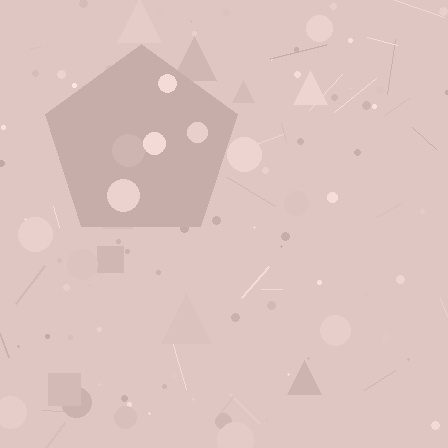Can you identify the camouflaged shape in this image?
The camouflaged shape is a pentagon.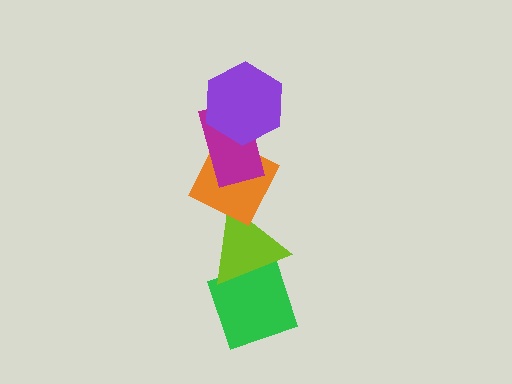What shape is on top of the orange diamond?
The magenta rectangle is on top of the orange diamond.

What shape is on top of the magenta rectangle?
The purple hexagon is on top of the magenta rectangle.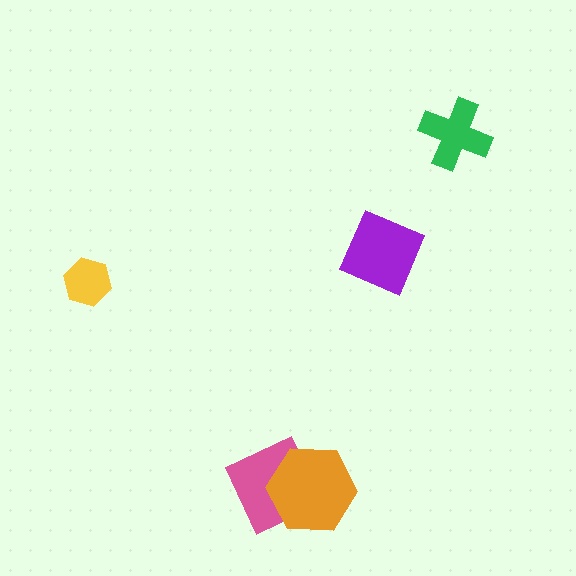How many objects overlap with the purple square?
0 objects overlap with the purple square.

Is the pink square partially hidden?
Yes, it is partially covered by another shape.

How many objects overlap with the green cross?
0 objects overlap with the green cross.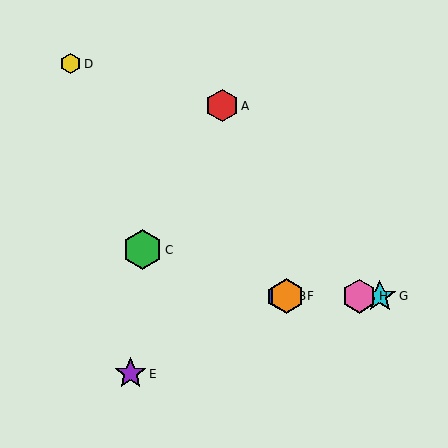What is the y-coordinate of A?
Object A is at y≈106.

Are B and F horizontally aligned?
Yes, both are at y≈296.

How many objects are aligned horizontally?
4 objects (B, F, G, H) are aligned horizontally.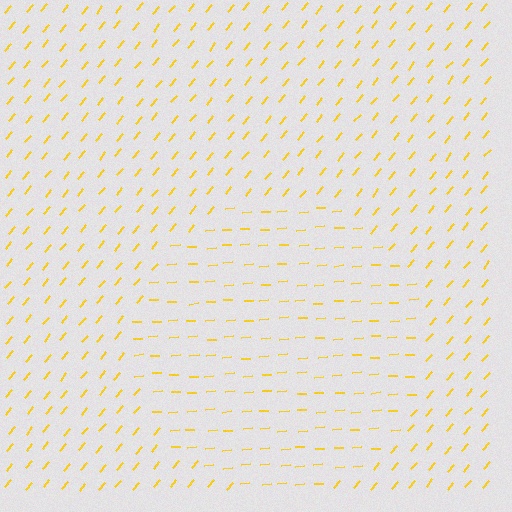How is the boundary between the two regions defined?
The boundary is defined purely by a change in line orientation (approximately 45 degrees difference). All lines are the same color and thickness.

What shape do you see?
I see a circle.